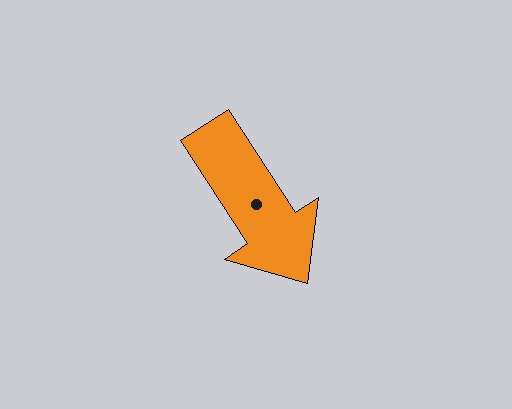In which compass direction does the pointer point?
Southeast.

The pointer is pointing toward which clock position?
Roughly 5 o'clock.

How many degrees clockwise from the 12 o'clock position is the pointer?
Approximately 147 degrees.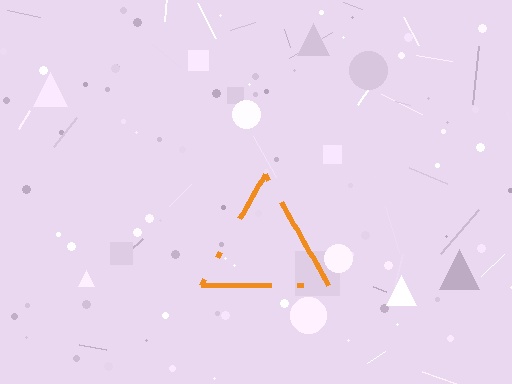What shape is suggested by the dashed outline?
The dashed outline suggests a triangle.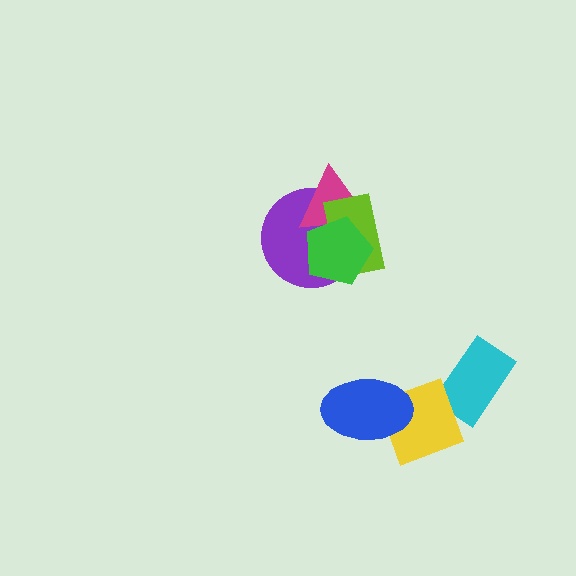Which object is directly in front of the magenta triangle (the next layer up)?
The lime rectangle is directly in front of the magenta triangle.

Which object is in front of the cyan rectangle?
The yellow diamond is in front of the cyan rectangle.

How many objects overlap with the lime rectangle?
3 objects overlap with the lime rectangle.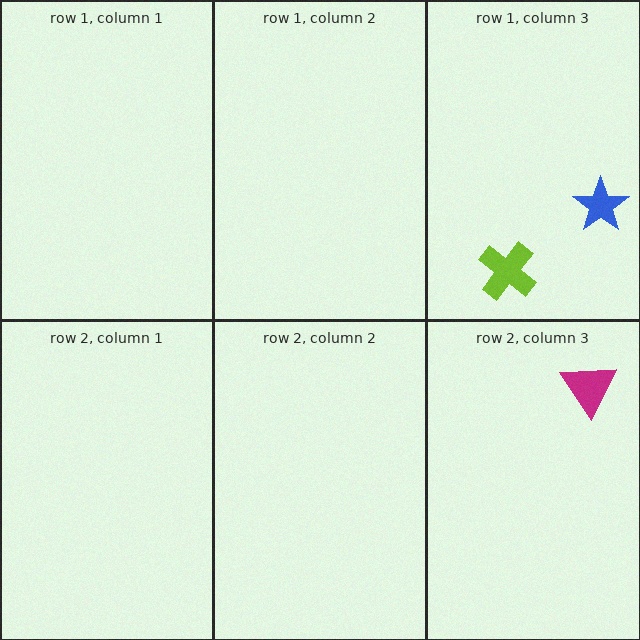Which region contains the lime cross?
The row 1, column 3 region.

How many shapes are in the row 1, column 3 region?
2.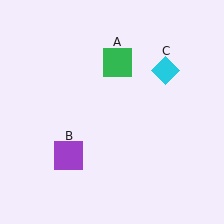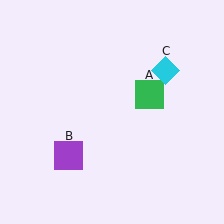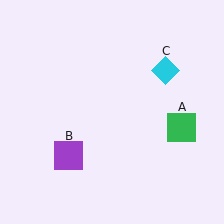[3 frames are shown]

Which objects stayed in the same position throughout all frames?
Purple square (object B) and cyan diamond (object C) remained stationary.